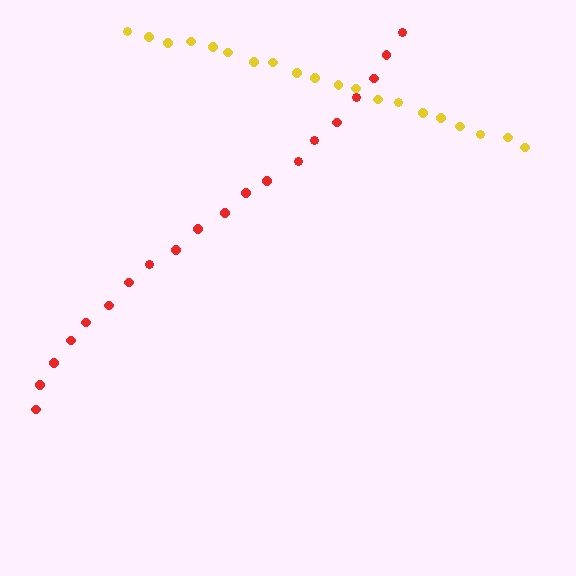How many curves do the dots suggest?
There are 2 distinct paths.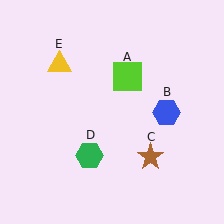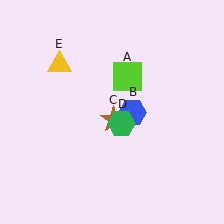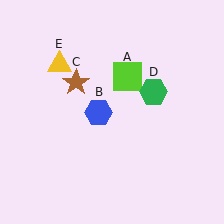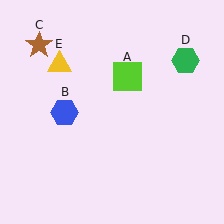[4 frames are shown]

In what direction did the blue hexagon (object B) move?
The blue hexagon (object B) moved left.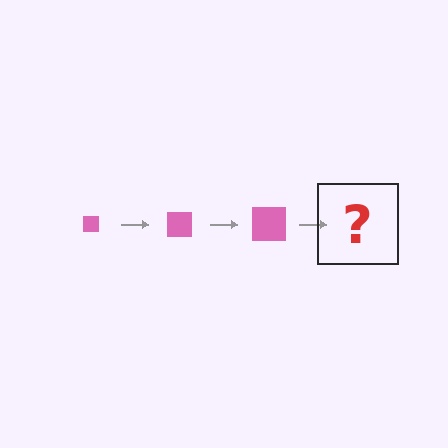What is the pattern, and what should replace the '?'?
The pattern is that the square gets progressively larger each step. The '?' should be a pink square, larger than the previous one.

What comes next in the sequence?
The next element should be a pink square, larger than the previous one.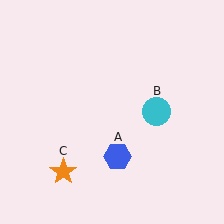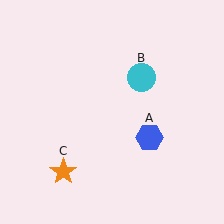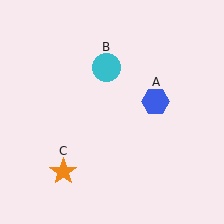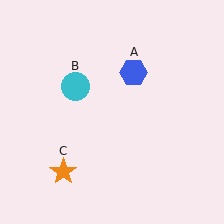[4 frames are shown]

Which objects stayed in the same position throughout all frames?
Orange star (object C) remained stationary.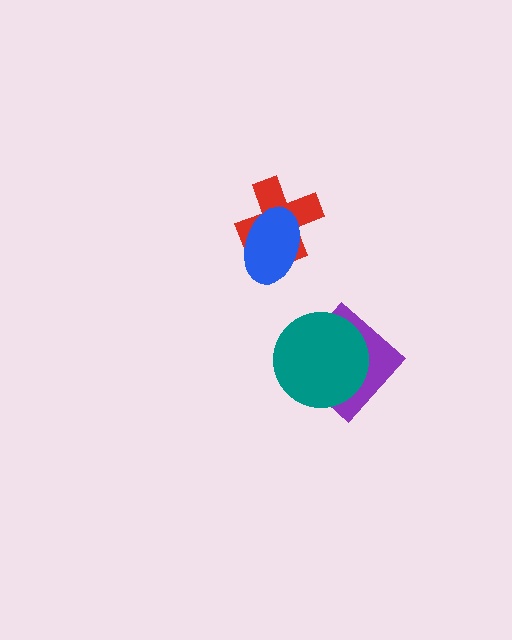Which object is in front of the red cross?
The blue ellipse is in front of the red cross.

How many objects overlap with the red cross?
1 object overlaps with the red cross.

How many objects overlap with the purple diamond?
1 object overlaps with the purple diamond.